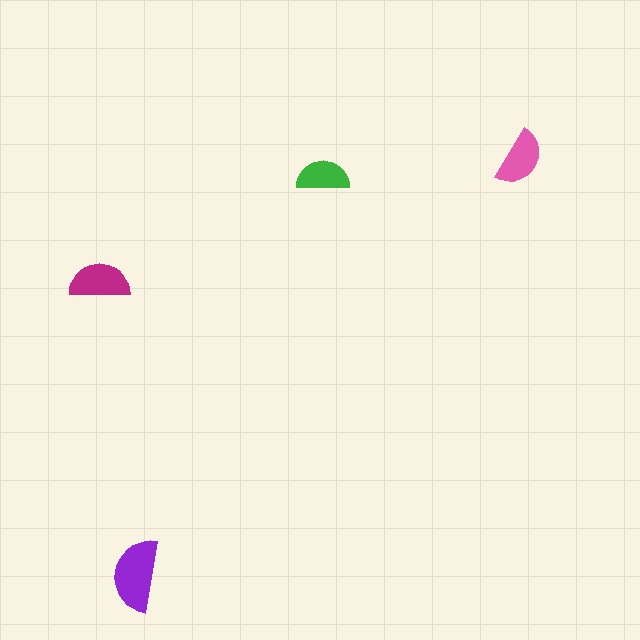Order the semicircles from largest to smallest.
the purple one, the magenta one, the pink one, the green one.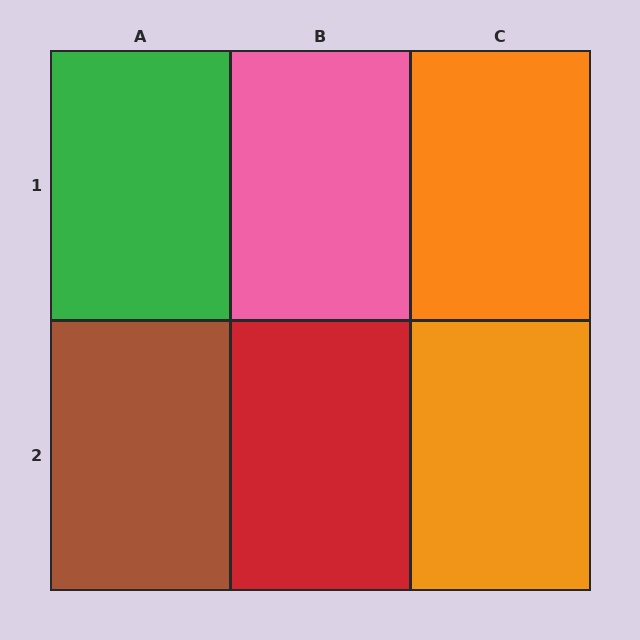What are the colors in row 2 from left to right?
Brown, red, orange.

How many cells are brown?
1 cell is brown.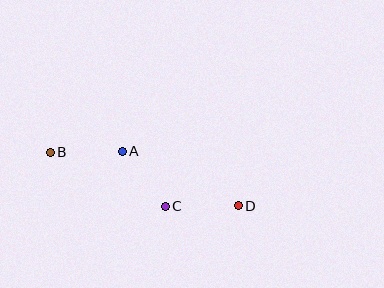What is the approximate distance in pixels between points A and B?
The distance between A and B is approximately 72 pixels.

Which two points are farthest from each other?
Points B and D are farthest from each other.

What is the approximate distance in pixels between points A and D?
The distance between A and D is approximately 128 pixels.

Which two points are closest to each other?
Points A and C are closest to each other.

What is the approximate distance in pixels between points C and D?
The distance between C and D is approximately 73 pixels.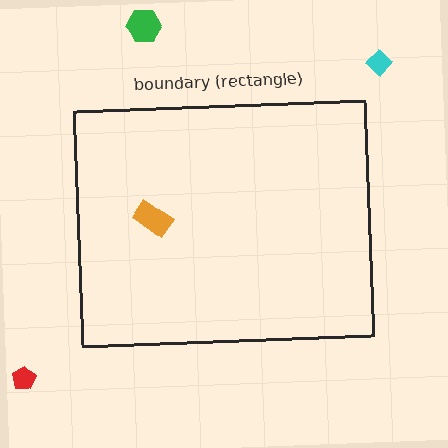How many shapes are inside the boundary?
1 inside, 3 outside.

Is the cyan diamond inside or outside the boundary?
Outside.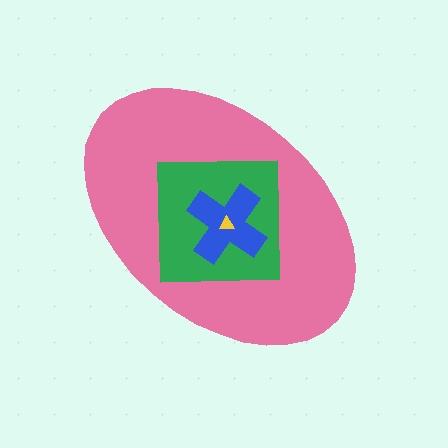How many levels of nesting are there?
4.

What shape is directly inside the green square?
The blue cross.